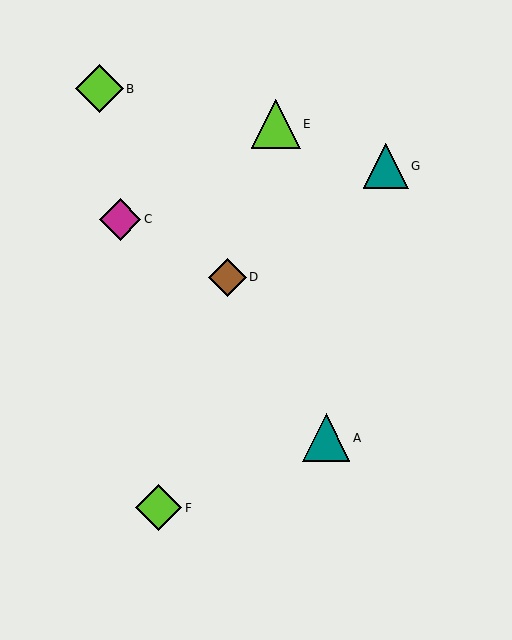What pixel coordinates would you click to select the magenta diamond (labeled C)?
Click at (120, 219) to select the magenta diamond C.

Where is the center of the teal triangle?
The center of the teal triangle is at (326, 438).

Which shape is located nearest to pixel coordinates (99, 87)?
The lime diamond (labeled B) at (99, 89) is nearest to that location.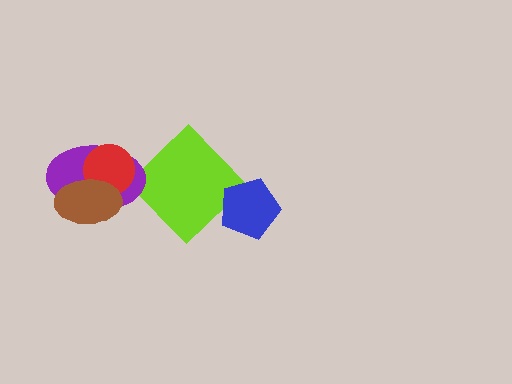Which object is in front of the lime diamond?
The blue pentagon is in front of the lime diamond.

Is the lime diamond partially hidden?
Yes, it is partially covered by another shape.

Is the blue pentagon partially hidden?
No, no other shape covers it.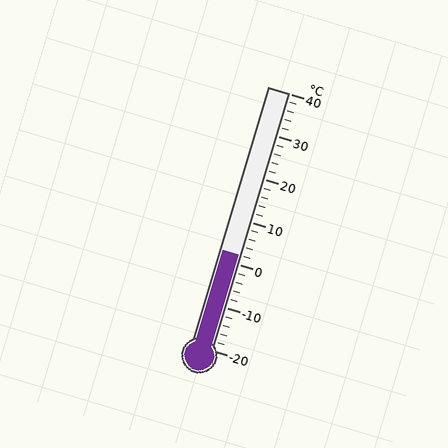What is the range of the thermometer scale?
The thermometer scale ranges from -20°C to 40°C.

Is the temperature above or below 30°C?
The temperature is below 30°C.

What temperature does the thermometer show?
The thermometer shows approximately 2°C.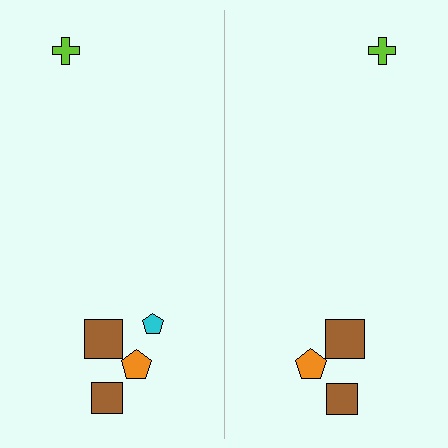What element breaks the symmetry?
A cyan pentagon is missing from the right side.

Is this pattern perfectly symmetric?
No, the pattern is not perfectly symmetric. A cyan pentagon is missing from the right side.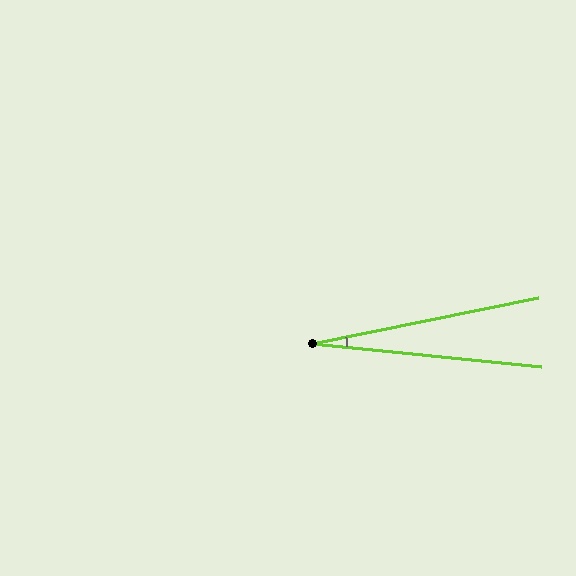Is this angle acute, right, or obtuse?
It is acute.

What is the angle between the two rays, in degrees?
Approximately 17 degrees.